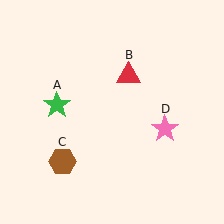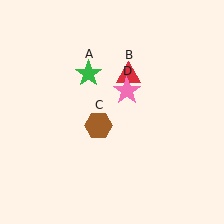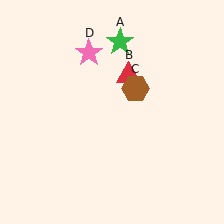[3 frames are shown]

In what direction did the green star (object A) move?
The green star (object A) moved up and to the right.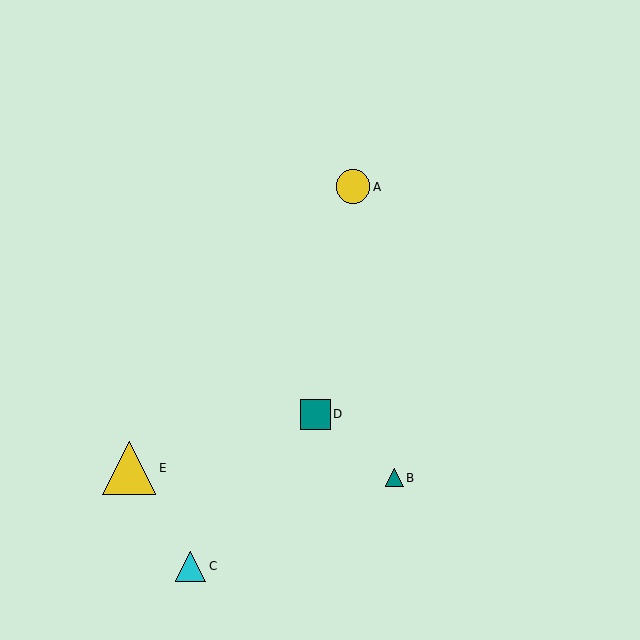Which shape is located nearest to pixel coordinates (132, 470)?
The yellow triangle (labeled E) at (129, 468) is nearest to that location.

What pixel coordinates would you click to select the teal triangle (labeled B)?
Click at (394, 478) to select the teal triangle B.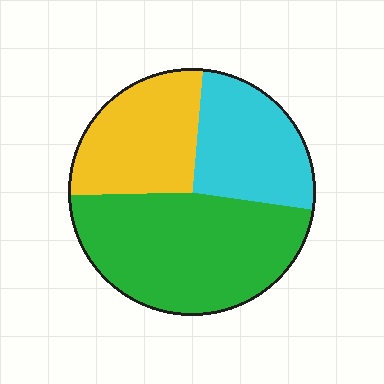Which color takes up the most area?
Green, at roughly 45%.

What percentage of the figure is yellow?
Yellow takes up about one quarter (1/4) of the figure.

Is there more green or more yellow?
Green.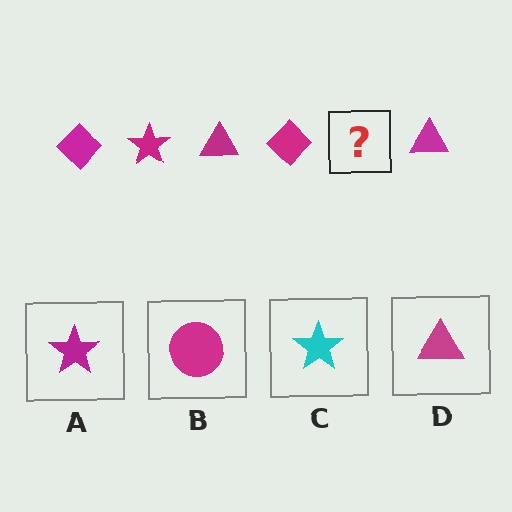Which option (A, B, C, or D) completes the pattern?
A.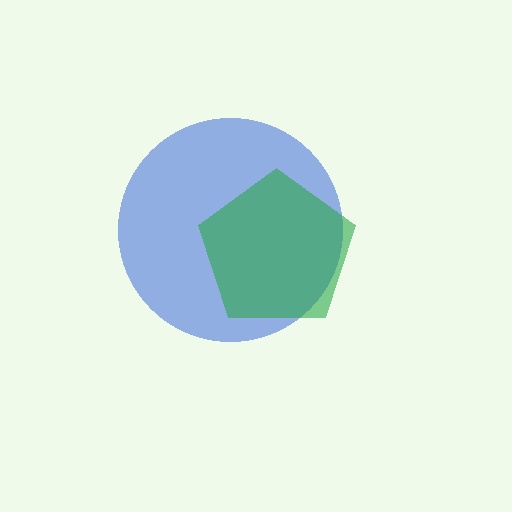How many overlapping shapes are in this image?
There are 2 overlapping shapes in the image.